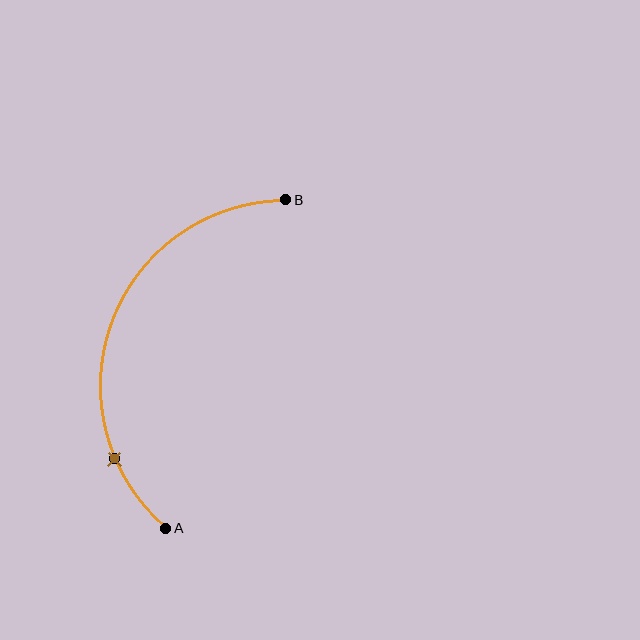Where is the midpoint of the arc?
The arc midpoint is the point on the curve farthest from the straight line joining A and B. It sits to the left of that line.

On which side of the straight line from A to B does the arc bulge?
The arc bulges to the left of the straight line connecting A and B.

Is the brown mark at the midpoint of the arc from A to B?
No. The brown mark lies on the arc but is closer to endpoint A. The arc midpoint would be at the point on the curve equidistant along the arc from both A and B.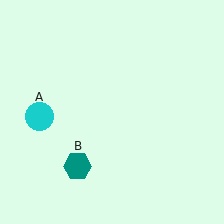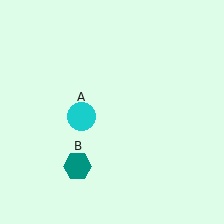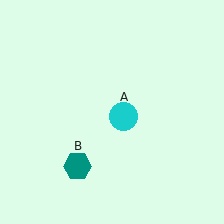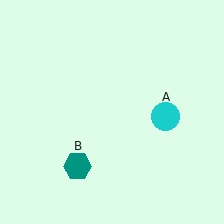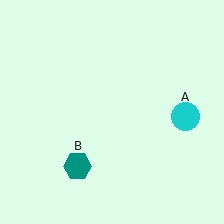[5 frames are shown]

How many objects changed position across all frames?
1 object changed position: cyan circle (object A).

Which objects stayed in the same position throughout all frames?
Teal hexagon (object B) remained stationary.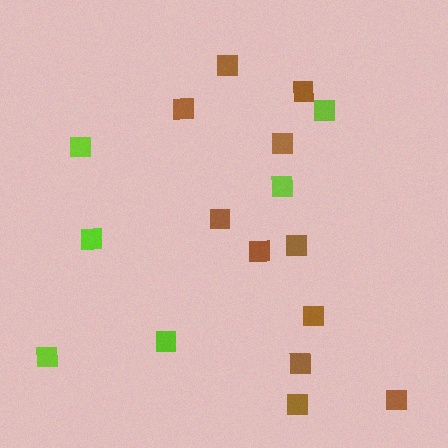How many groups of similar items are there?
There are 2 groups: one group of lime squares (6) and one group of brown squares (11).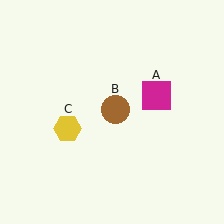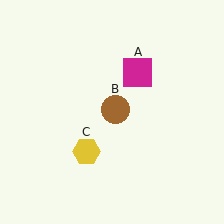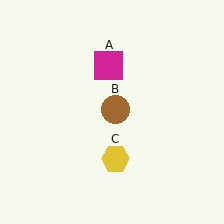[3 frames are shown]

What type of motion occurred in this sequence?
The magenta square (object A), yellow hexagon (object C) rotated counterclockwise around the center of the scene.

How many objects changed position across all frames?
2 objects changed position: magenta square (object A), yellow hexagon (object C).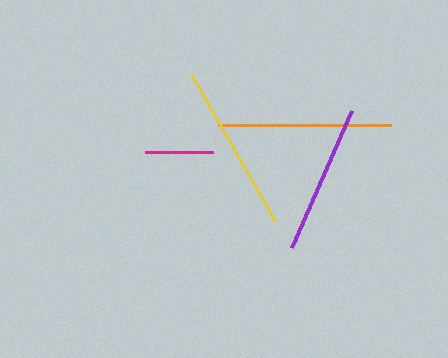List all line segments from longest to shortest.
From longest to shortest: orange, yellow, purple, magenta.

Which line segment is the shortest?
The magenta line is the shortest at approximately 68 pixels.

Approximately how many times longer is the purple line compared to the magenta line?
The purple line is approximately 2.2 times the length of the magenta line.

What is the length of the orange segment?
The orange segment is approximately 173 pixels long.